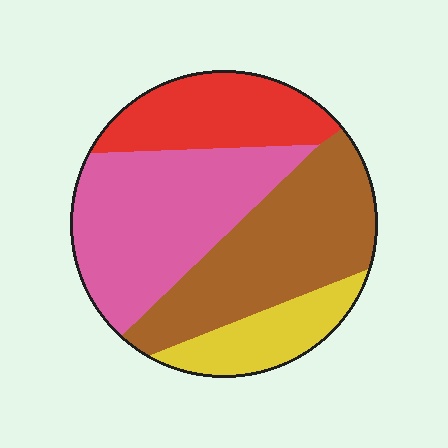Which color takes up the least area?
Yellow, at roughly 15%.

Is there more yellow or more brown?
Brown.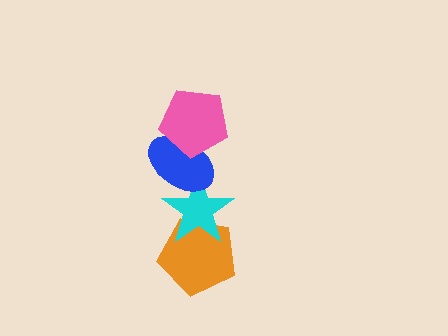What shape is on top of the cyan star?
The blue ellipse is on top of the cyan star.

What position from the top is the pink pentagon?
The pink pentagon is 1st from the top.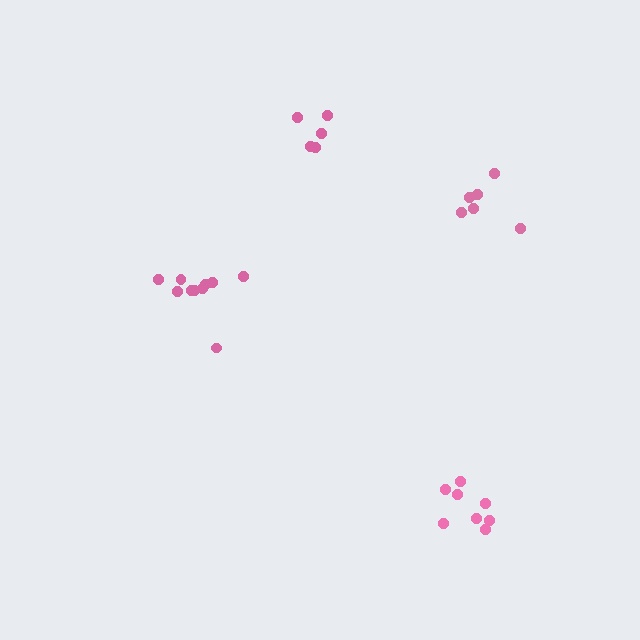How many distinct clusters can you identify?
There are 4 distinct clusters.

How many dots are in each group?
Group 1: 5 dots, Group 2: 6 dots, Group 3: 8 dots, Group 4: 10 dots (29 total).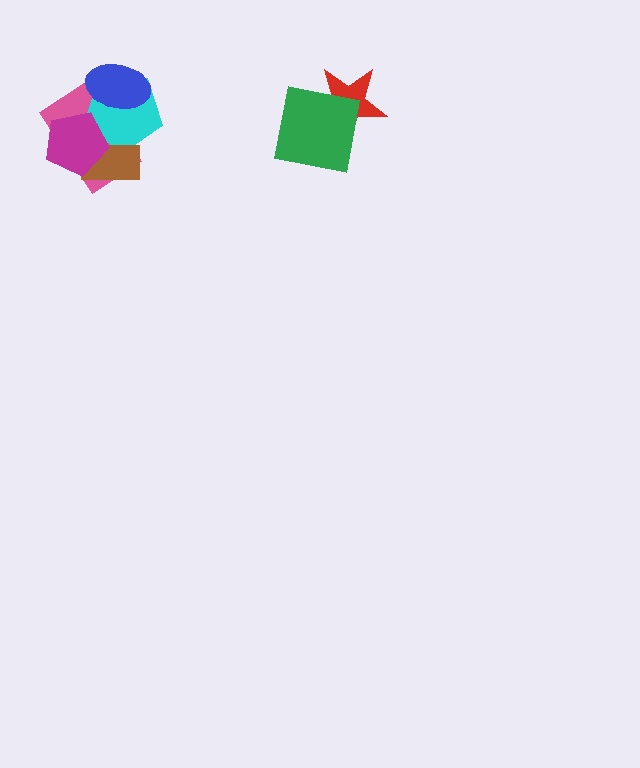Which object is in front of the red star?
The green square is in front of the red star.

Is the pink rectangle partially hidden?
Yes, it is partially covered by another shape.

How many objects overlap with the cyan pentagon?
4 objects overlap with the cyan pentagon.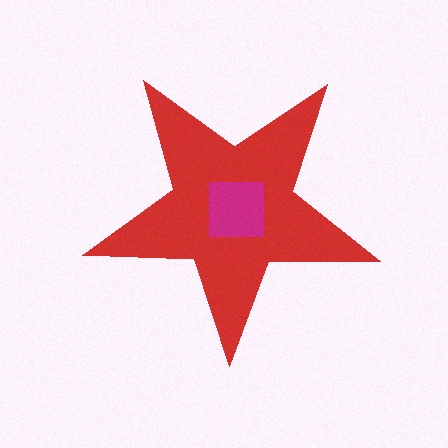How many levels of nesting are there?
2.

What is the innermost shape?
The magenta square.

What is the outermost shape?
The red star.